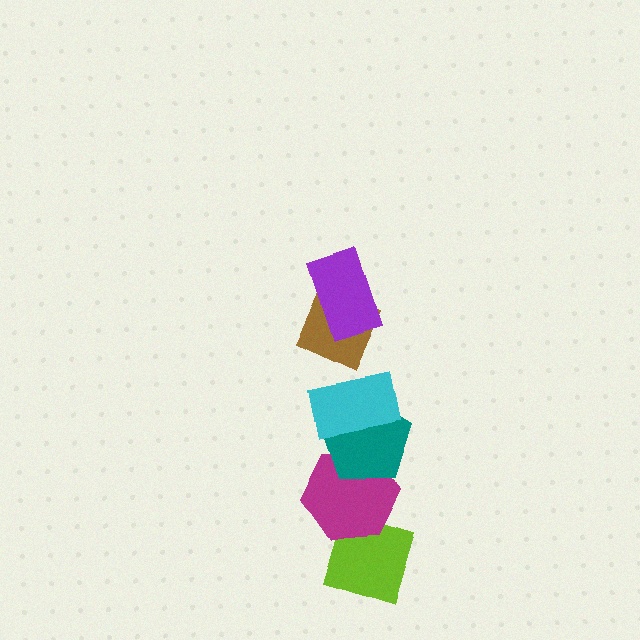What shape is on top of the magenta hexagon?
The teal pentagon is on top of the magenta hexagon.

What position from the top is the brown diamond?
The brown diamond is 2nd from the top.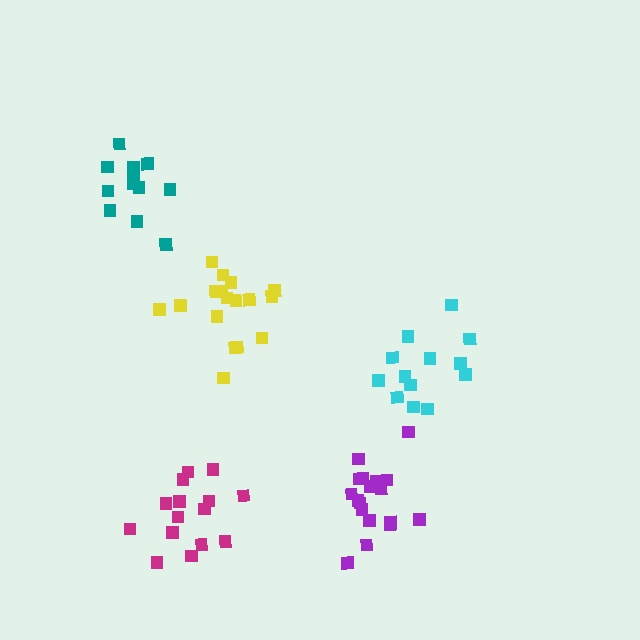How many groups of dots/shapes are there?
There are 5 groups.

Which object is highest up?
The teal cluster is topmost.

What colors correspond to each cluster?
The clusters are colored: magenta, cyan, yellow, purple, teal.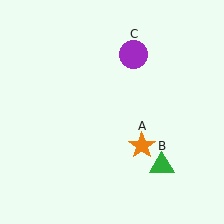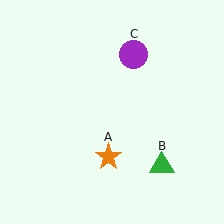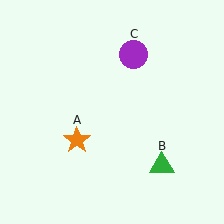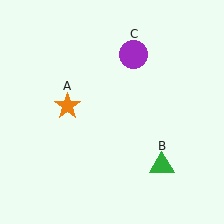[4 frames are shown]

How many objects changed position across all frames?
1 object changed position: orange star (object A).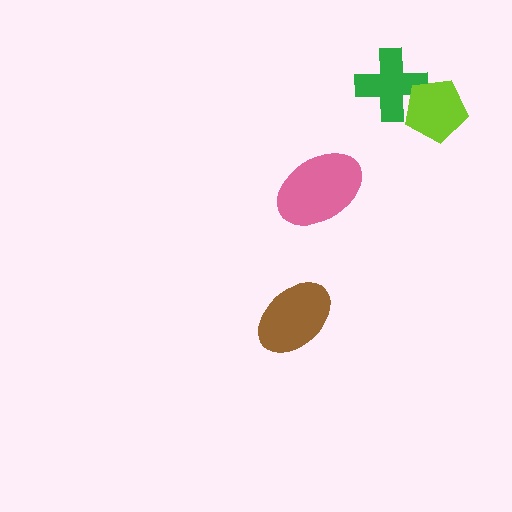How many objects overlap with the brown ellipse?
0 objects overlap with the brown ellipse.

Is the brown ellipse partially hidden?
No, no other shape covers it.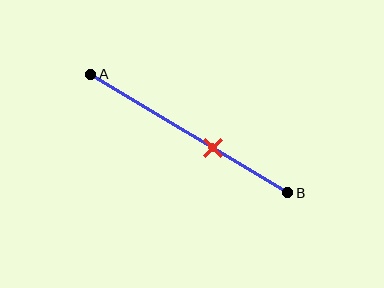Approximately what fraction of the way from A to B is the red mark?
The red mark is approximately 60% of the way from A to B.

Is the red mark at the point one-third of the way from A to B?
No, the mark is at about 60% from A, not at the 33% one-third point.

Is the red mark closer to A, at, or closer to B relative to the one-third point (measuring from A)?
The red mark is closer to point B than the one-third point of segment AB.